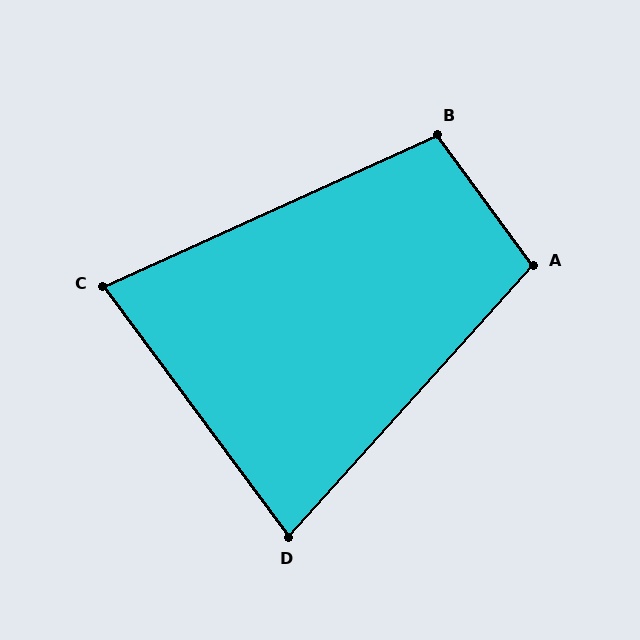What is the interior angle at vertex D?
Approximately 79 degrees (acute).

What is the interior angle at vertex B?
Approximately 101 degrees (obtuse).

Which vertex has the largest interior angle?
A, at approximately 102 degrees.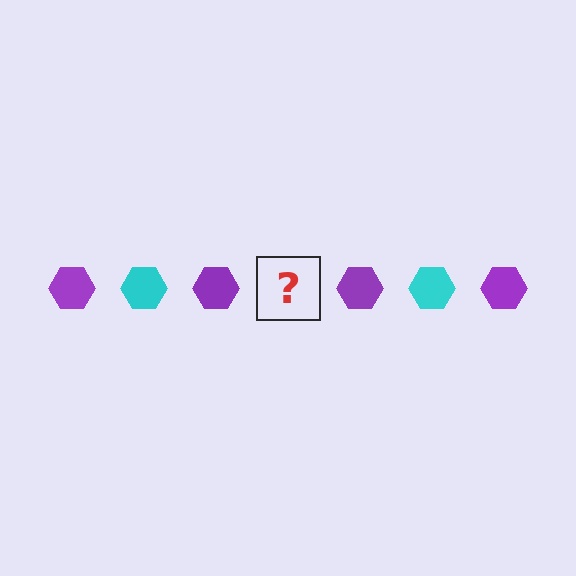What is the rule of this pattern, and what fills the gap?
The rule is that the pattern cycles through purple, cyan hexagons. The gap should be filled with a cyan hexagon.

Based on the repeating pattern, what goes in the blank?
The blank should be a cyan hexagon.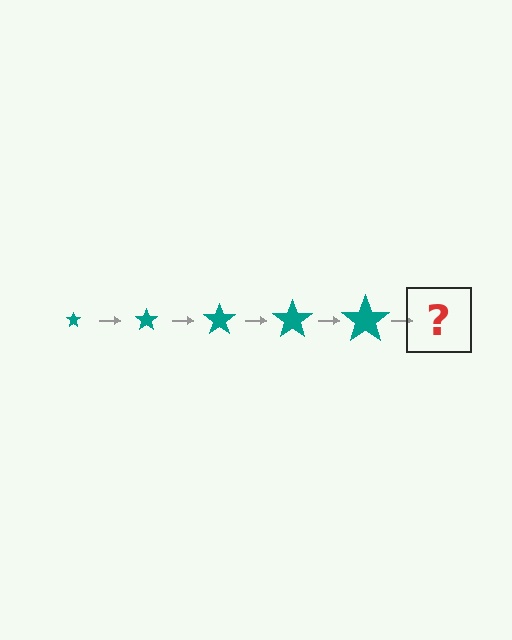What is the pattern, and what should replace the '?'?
The pattern is that the star gets progressively larger each step. The '?' should be a teal star, larger than the previous one.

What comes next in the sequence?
The next element should be a teal star, larger than the previous one.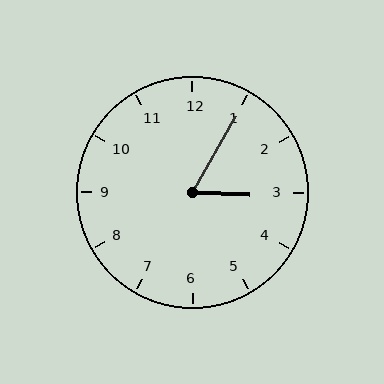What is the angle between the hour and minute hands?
Approximately 62 degrees.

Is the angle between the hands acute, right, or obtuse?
It is acute.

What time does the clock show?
3:05.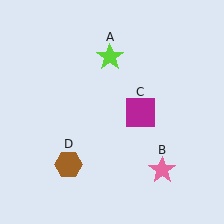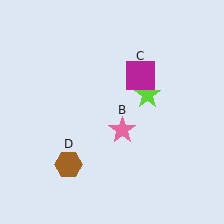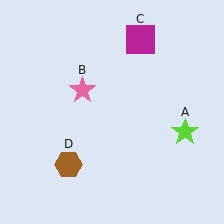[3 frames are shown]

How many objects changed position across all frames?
3 objects changed position: lime star (object A), pink star (object B), magenta square (object C).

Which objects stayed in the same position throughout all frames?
Brown hexagon (object D) remained stationary.